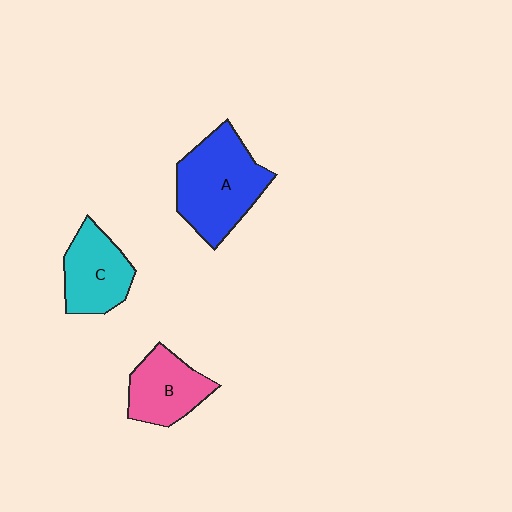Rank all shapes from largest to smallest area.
From largest to smallest: A (blue), C (cyan), B (pink).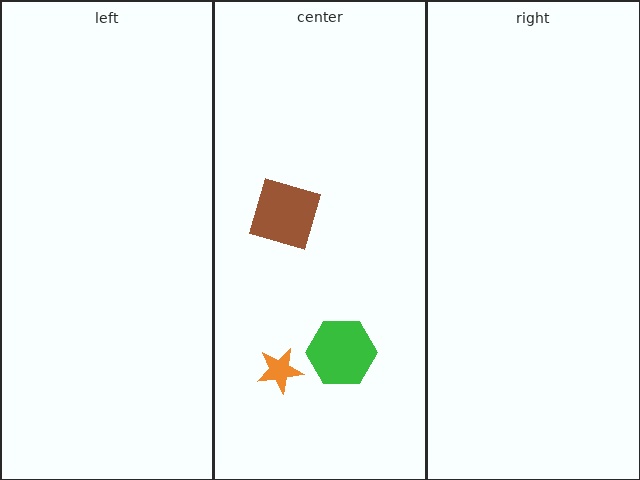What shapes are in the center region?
The orange star, the green hexagon, the brown square.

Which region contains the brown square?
The center region.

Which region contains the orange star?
The center region.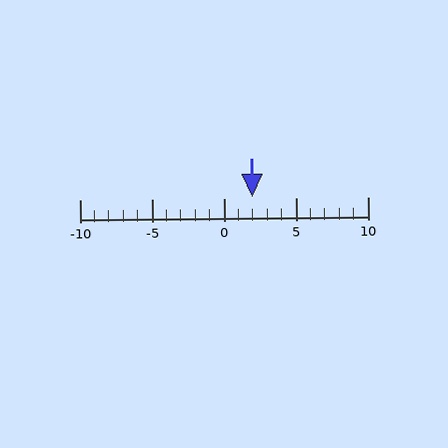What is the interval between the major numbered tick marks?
The major tick marks are spaced 5 units apart.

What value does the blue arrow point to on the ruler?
The blue arrow points to approximately 2.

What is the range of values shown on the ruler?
The ruler shows values from -10 to 10.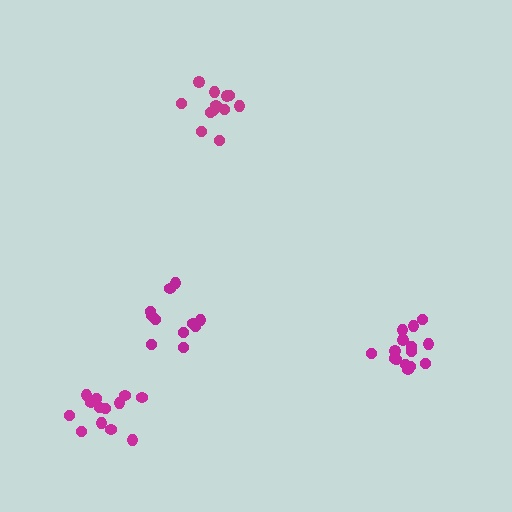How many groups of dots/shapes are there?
There are 4 groups.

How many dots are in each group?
Group 1: 11 dots, Group 2: 12 dots, Group 3: 13 dots, Group 4: 15 dots (51 total).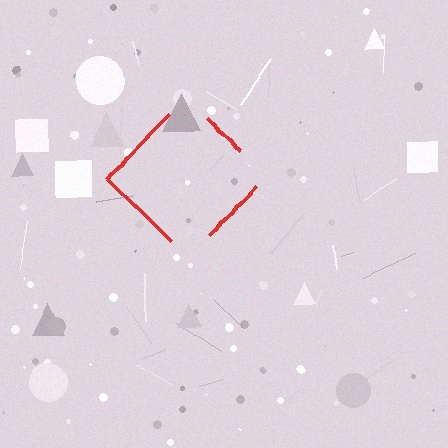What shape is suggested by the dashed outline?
The dashed outline suggests a diamond.